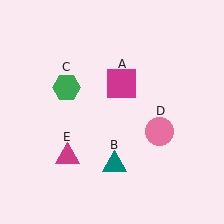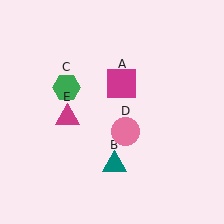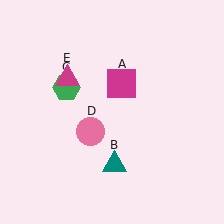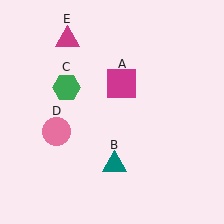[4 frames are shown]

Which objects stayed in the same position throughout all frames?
Magenta square (object A) and teal triangle (object B) and green hexagon (object C) remained stationary.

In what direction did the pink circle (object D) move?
The pink circle (object D) moved left.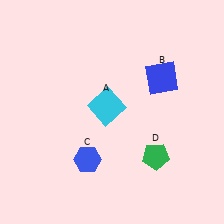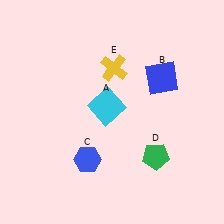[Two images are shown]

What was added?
A yellow cross (E) was added in Image 2.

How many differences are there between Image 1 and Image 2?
There is 1 difference between the two images.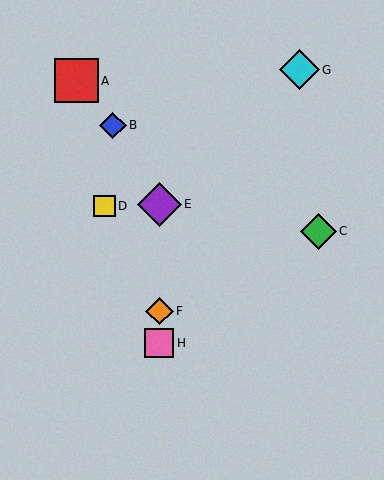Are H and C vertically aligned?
No, H is at x≈159 and C is at x≈318.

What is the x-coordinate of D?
Object D is at x≈104.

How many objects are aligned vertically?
3 objects (E, F, H) are aligned vertically.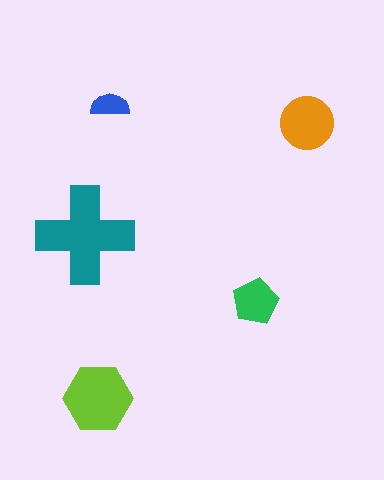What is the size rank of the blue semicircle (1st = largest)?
5th.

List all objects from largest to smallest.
The teal cross, the lime hexagon, the orange circle, the green pentagon, the blue semicircle.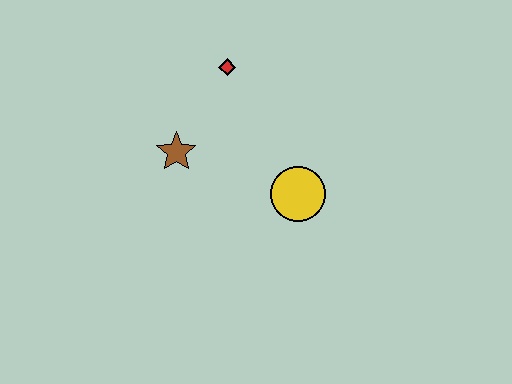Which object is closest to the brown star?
The red diamond is closest to the brown star.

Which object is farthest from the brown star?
The yellow circle is farthest from the brown star.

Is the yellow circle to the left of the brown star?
No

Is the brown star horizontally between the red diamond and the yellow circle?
No